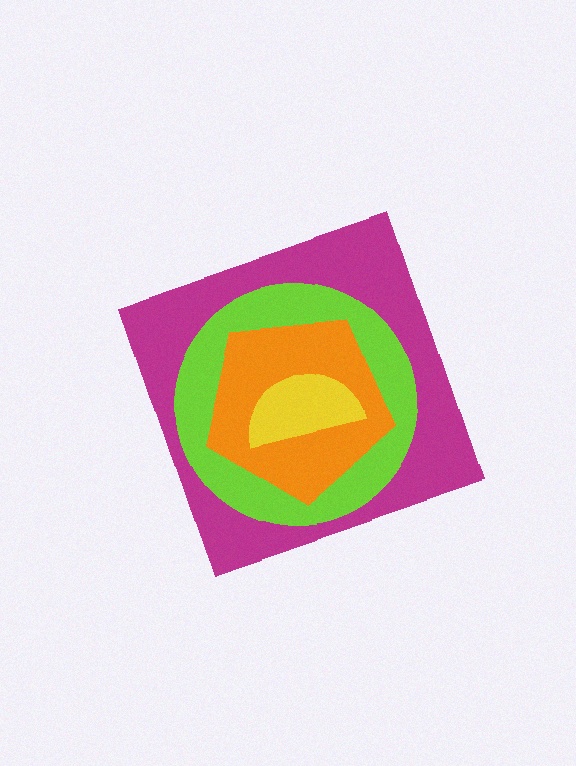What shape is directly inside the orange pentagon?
The yellow semicircle.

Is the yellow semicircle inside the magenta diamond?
Yes.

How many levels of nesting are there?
4.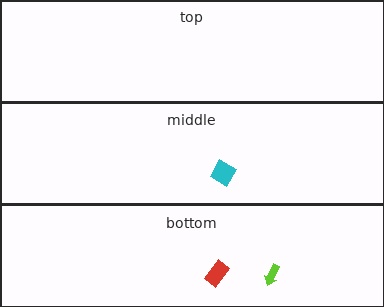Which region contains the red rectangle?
The bottom region.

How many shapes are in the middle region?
1.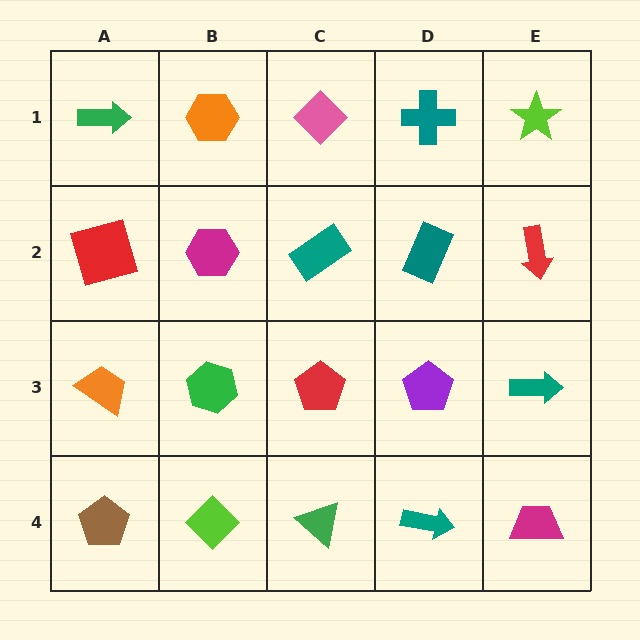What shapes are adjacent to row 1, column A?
A red square (row 2, column A), an orange hexagon (row 1, column B).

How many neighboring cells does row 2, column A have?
3.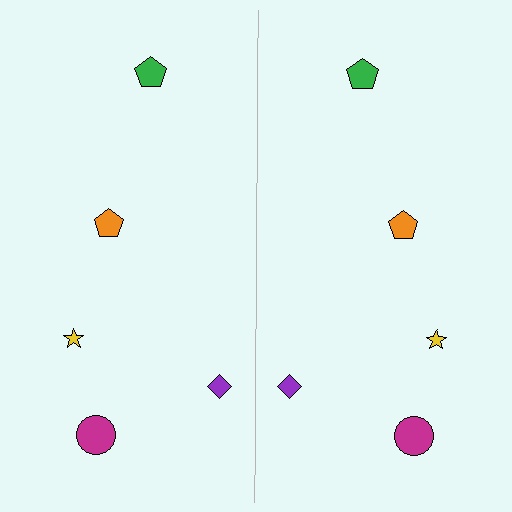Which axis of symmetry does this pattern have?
The pattern has a vertical axis of symmetry running through the center of the image.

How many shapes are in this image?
There are 10 shapes in this image.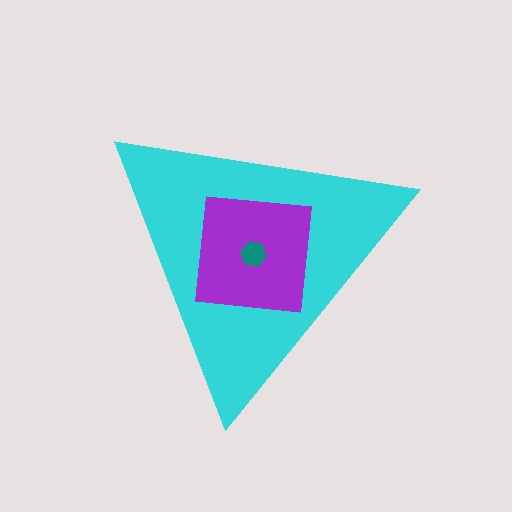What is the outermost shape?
The cyan triangle.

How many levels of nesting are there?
3.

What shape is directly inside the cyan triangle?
The purple square.